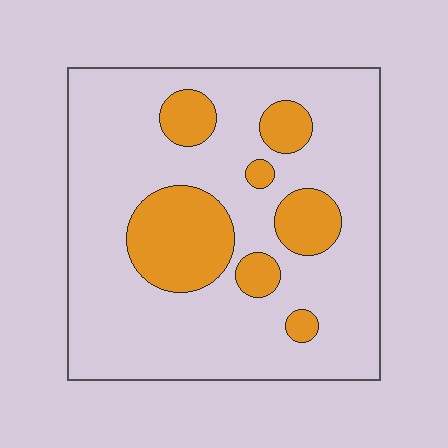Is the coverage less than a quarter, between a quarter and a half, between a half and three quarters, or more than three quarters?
Less than a quarter.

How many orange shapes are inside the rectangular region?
7.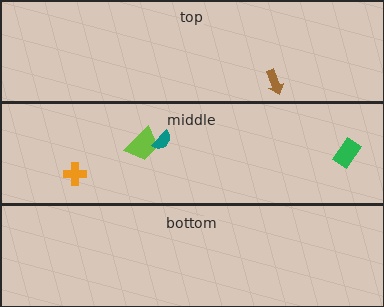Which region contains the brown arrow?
The top region.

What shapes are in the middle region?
The orange cross, the lime trapezoid, the green rectangle, the teal semicircle.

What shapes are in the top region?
The brown arrow.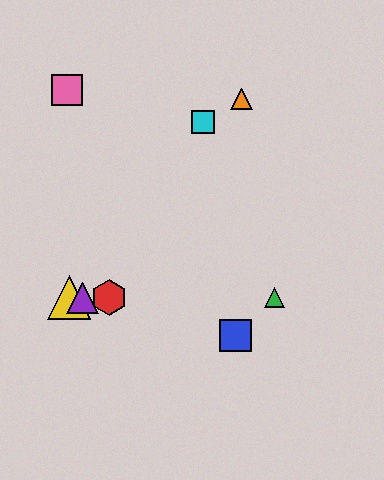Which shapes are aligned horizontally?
The red hexagon, the green triangle, the yellow triangle, the purple triangle are aligned horizontally.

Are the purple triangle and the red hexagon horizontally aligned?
Yes, both are at y≈298.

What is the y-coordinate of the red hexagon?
The red hexagon is at y≈298.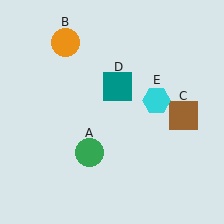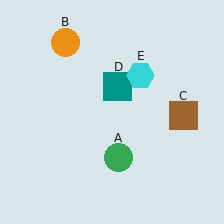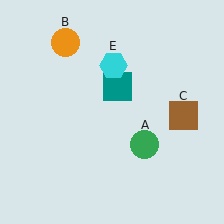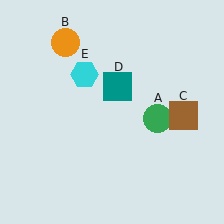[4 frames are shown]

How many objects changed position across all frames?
2 objects changed position: green circle (object A), cyan hexagon (object E).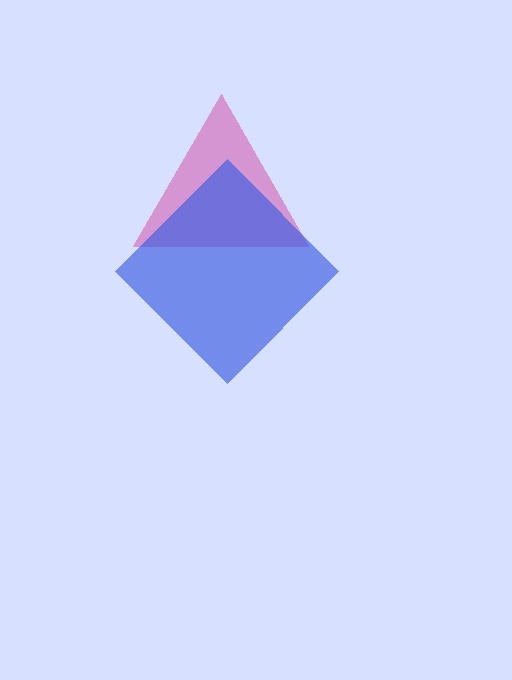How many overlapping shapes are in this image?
There are 2 overlapping shapes in the image.